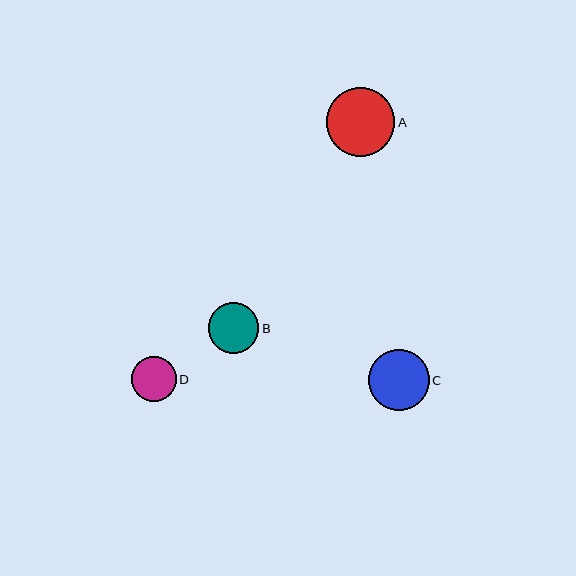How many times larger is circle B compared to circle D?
Circle B is approximately 1.1 times the size of circle D.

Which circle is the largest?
Circle A is the largest with a size of approximately 68 pixels.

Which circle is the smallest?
Circle D is the smallest with a size of approximately 44 pixels.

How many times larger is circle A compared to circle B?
Circle A is approximately 1.3 times the size of circle B.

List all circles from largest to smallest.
From largest to smallest: A, C, B, D.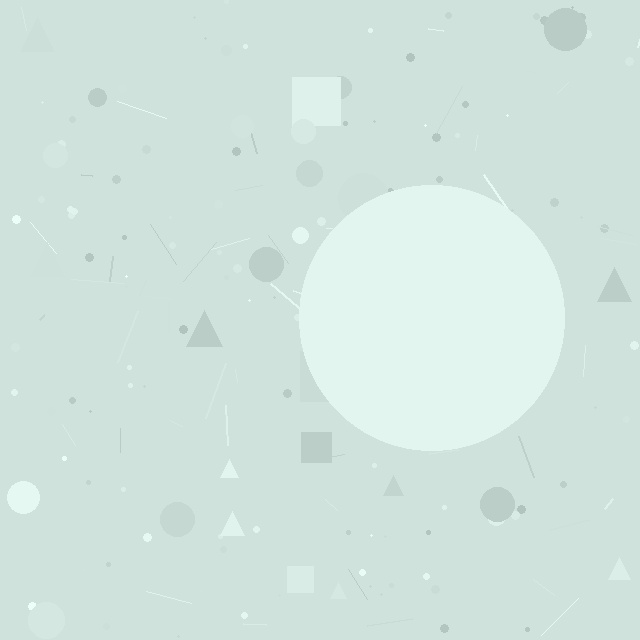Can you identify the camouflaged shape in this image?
The camouflaged shape is a circle.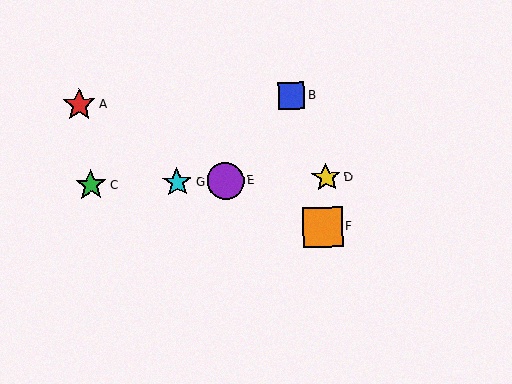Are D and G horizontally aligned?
Yes, both are at y≈177.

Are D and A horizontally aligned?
No, D is at y≈177 and A is at y≈105.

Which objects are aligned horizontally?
Objects C, D, E, G are aligned horizontally.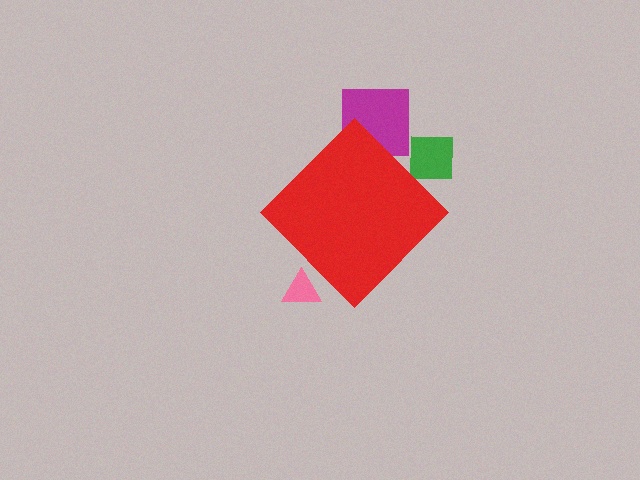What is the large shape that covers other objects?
A red diamond.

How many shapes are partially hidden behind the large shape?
3 shapes are partially hidden.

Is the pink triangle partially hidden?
Yes, the pink triangle is partially hidden behind the red diamond.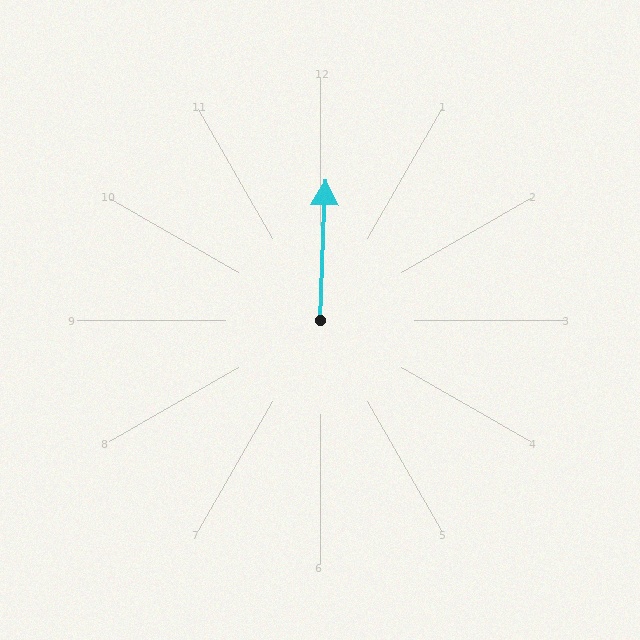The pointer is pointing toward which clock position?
Roughly 12 o'clock.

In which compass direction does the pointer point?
North.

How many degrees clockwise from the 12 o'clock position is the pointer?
Approximately 2 degrees.